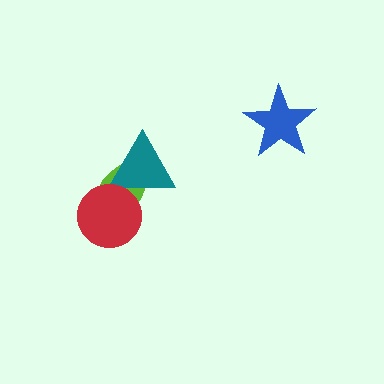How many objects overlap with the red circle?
2 objects overlap with the red circle.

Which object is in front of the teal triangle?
The red circle is in front of the teal triangle.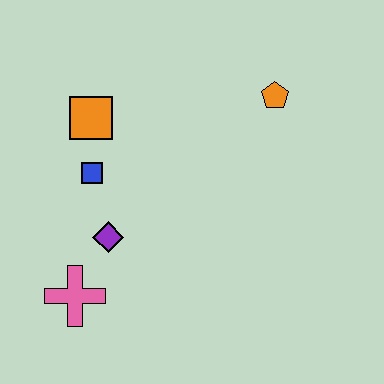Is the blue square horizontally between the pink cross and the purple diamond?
Yes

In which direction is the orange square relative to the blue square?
The orange square is above the blue square.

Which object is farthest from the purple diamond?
The orange pentagon is farthest from the purple diamond.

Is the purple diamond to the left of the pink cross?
No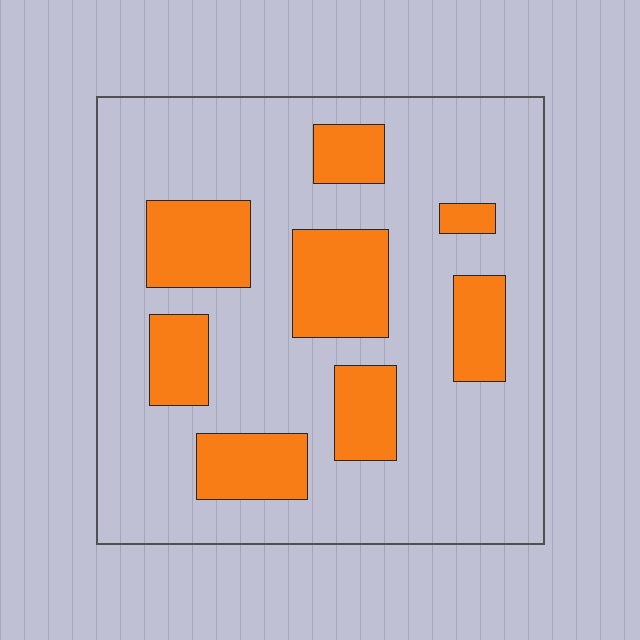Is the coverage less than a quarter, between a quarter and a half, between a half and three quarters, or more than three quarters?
Between a quarter and a half.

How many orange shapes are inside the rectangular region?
8.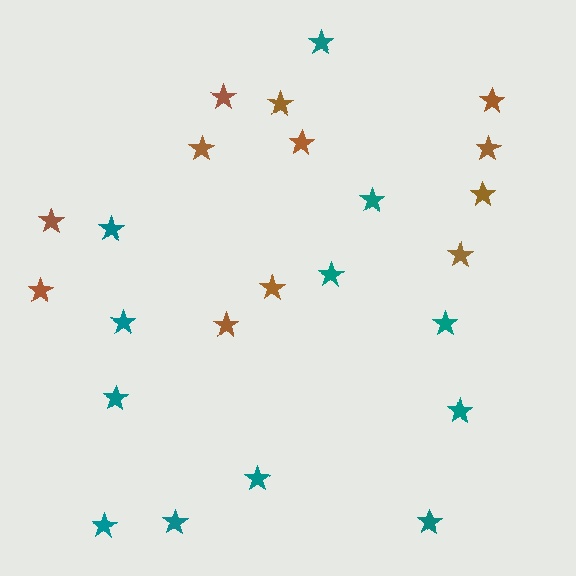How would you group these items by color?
There are 2 groups: one group of teal stars (12) and one group of brown stars (12).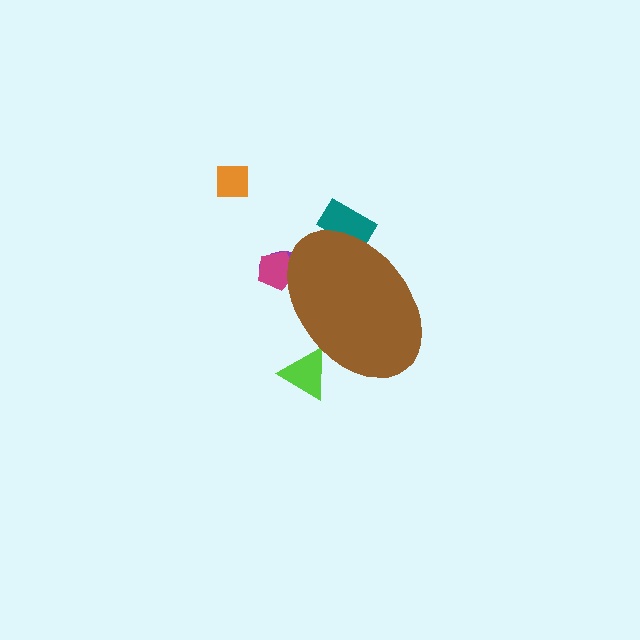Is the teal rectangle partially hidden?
Yes, the teal rectangle is partially hidden behind the brown ellipse.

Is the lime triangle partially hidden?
Yes, the lime triangle is partially hidden behind the brown ellipse.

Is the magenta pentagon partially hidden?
Yes, the magenta pentagon is partially hidden behind the brown ellipse.